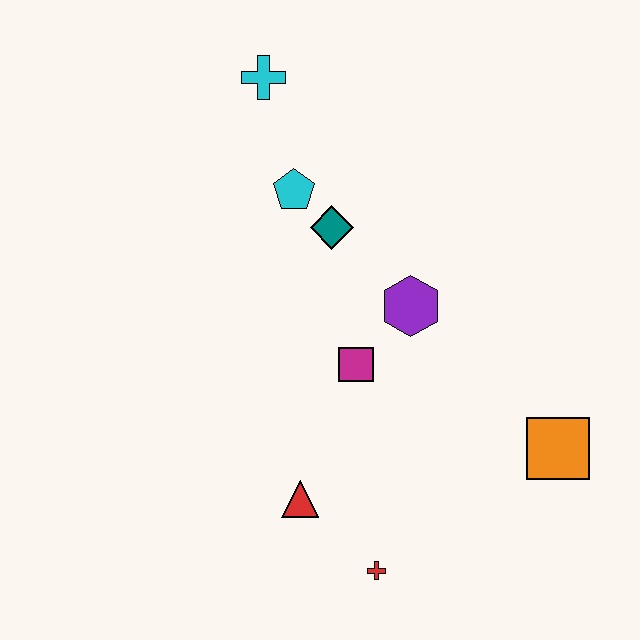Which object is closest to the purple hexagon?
The magenta square is closest to the purple hexagon.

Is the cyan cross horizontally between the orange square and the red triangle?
No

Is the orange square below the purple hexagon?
Yes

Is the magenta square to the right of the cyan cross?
Yes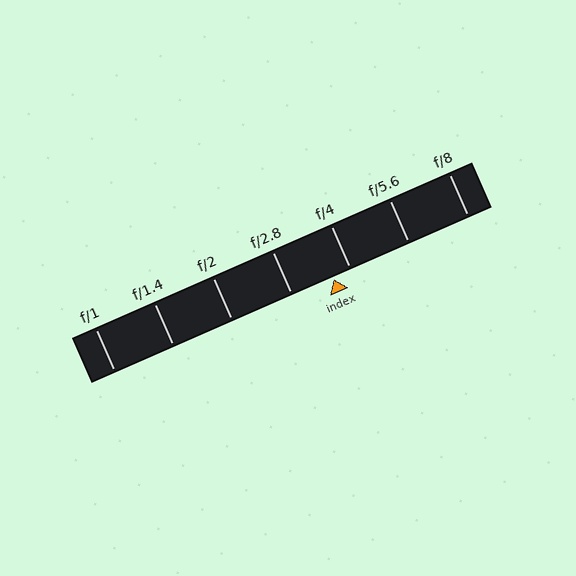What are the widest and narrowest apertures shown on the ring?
The widest aperture shown is f/1 and the narrowest is f/8.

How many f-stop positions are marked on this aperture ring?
There are 7 f-stop positions marked.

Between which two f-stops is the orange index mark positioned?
The index mark is between f/2.8 and f/4.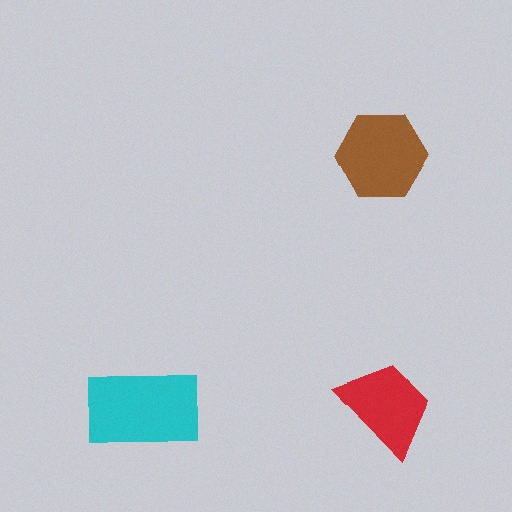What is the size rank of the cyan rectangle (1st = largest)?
1st.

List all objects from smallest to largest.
The red trapezoid, the brown hexagon, the cyan rectangle.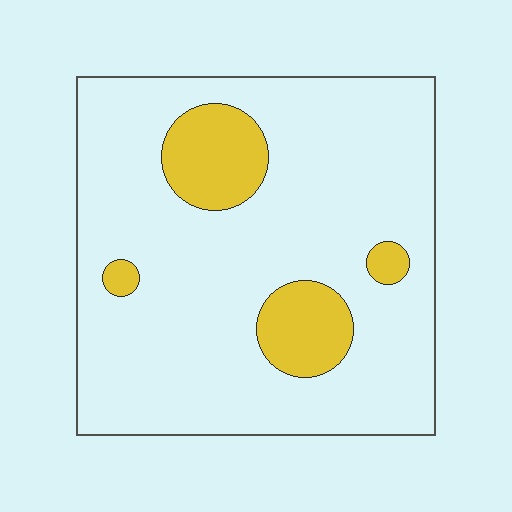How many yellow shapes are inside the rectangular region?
4.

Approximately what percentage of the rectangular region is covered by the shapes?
Approximately 15%.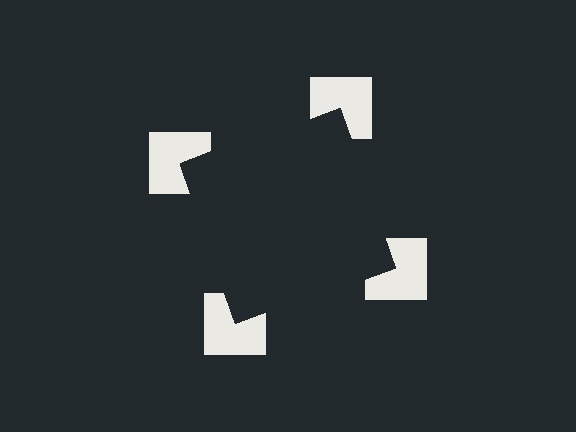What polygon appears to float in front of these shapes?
An illusory square — its edges are inferred from the aligned wedge cuts in the notched squares, not physically drawn.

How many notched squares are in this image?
There are 4 — one at each vertex of the illusory square.